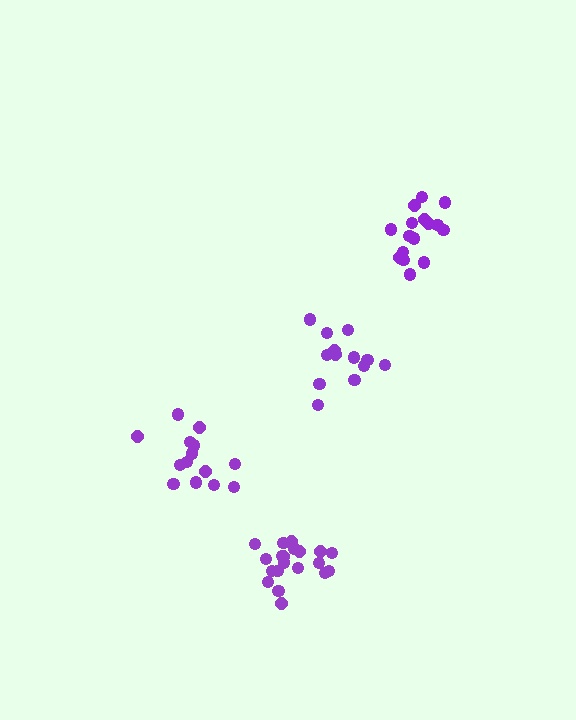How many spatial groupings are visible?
There are 4 spatial groupings.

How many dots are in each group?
Group 1: 14 dots, Group 2: 20 dots, Group 3: 17 dots, Group 4: 14 dots (65 total).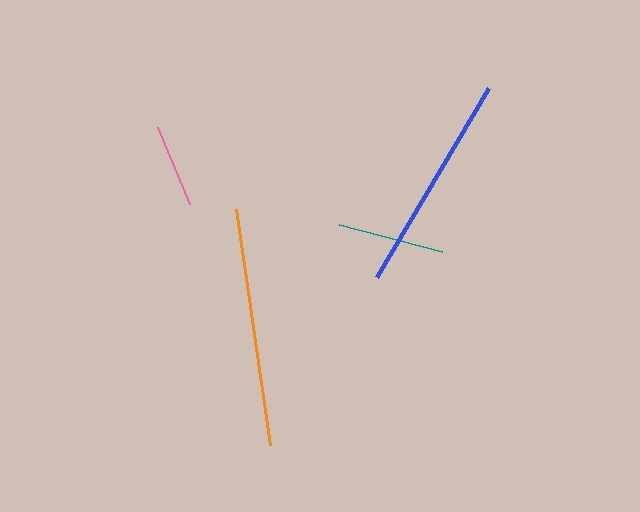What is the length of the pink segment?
The pink segment is approximately 83 pixels long.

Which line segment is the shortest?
The pink line is the shortest at approximately 83 pixels.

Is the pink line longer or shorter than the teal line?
The teal line is longer than the pink line.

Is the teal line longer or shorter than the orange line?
The orange line is longer than the teal line.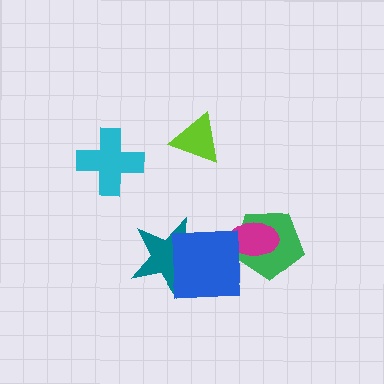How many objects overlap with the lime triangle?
0 objects overlap with the lime triangle.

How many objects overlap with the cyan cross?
0 objects overlap with the cyan cross.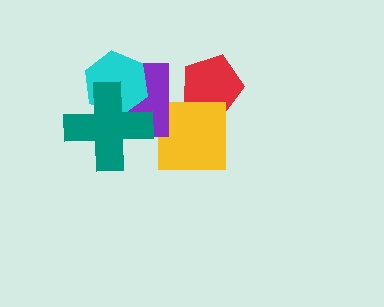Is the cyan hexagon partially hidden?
Yes, it is partially covered by another shape.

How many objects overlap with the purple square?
2 objects overlap with the purple square.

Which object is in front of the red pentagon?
The yellow square is in front of the red pentagon.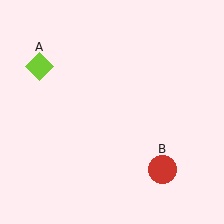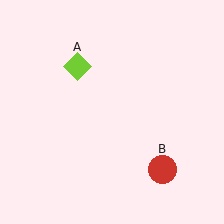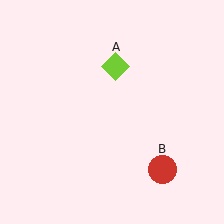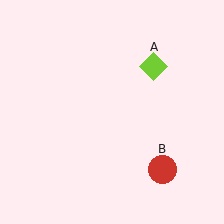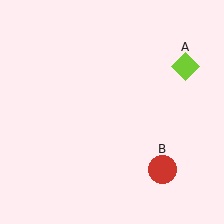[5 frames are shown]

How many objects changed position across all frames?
1 object changed position: lime diamond (object A).